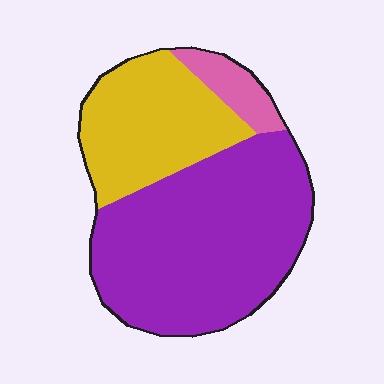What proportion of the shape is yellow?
Yellow takes up about one third (1/3) of the shape.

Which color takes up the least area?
Pink, at roughly 10%.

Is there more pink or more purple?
Purple.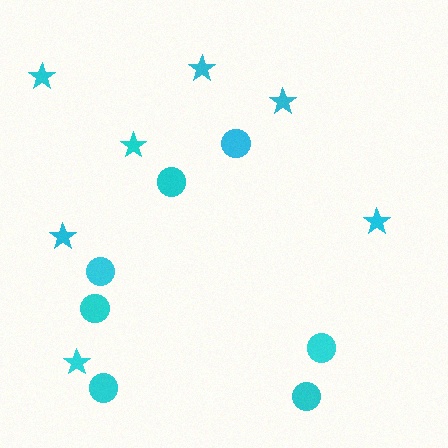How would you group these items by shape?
There are 2 groups: one group of stars (7) and one group of circles (7).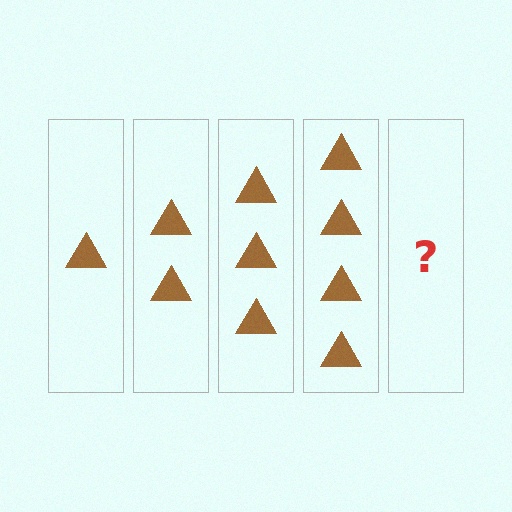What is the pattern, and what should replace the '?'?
The pattern is that each step adds one more triangle. The '?' should be 5 triangles.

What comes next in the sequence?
The next element should be 5 triangles.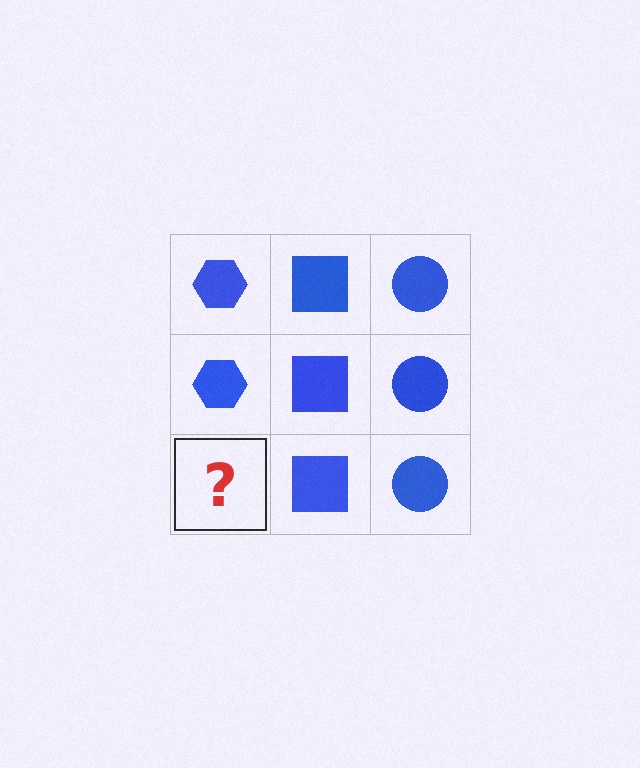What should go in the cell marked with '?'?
The missing cell should contain a blue hexagon.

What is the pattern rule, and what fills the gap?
The rule is that each column has a consistent shape. The gap should be filled with a blue hexagon.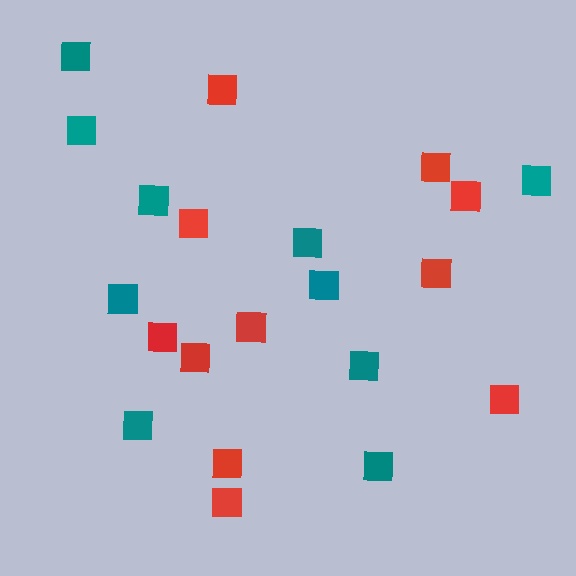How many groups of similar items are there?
There are 2 groups: one group of red squares (11) and one group of teal squares (10).